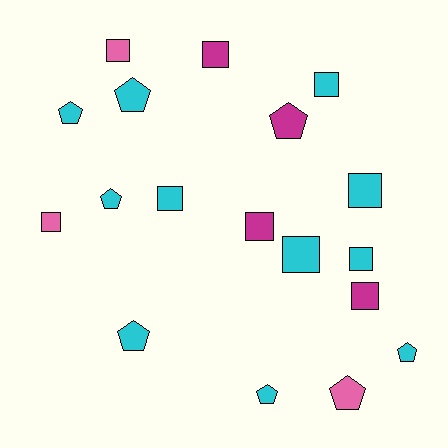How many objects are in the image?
There are 18 objects.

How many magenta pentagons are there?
There is 1 magenta pentagon.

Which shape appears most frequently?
Square, with 10 objects.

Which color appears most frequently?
Cyan, with 11 objects.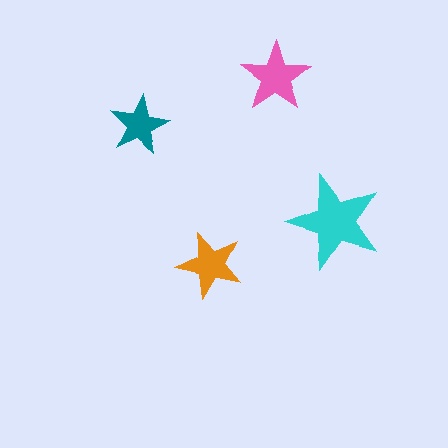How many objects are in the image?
There are 4 objects in the image.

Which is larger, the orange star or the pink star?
The pink one.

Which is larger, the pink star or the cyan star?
The cyan one.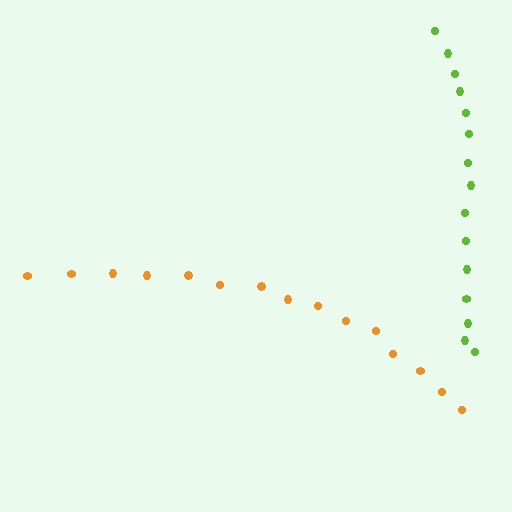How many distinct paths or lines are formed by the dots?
There are 2 distinct paths.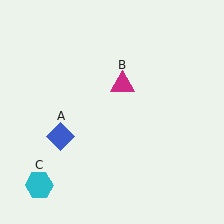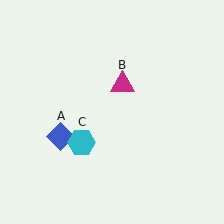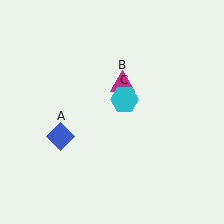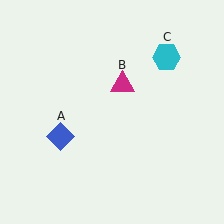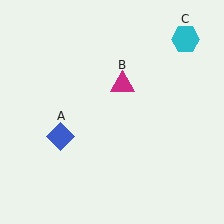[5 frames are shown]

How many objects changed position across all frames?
1 object changed position: cyan hexagon (object C).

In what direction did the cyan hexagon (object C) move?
The cyan hexagon (object C) moved up and to the right.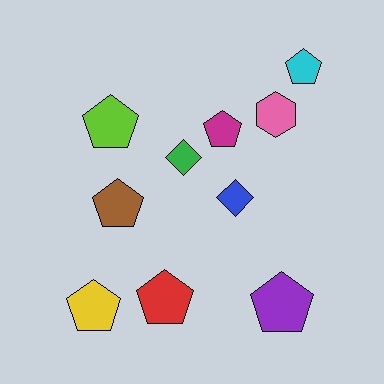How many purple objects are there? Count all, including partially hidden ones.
There is 1 purple object.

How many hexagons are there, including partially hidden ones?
There is 1 hexagon.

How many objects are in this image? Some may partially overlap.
There are 10 objects.